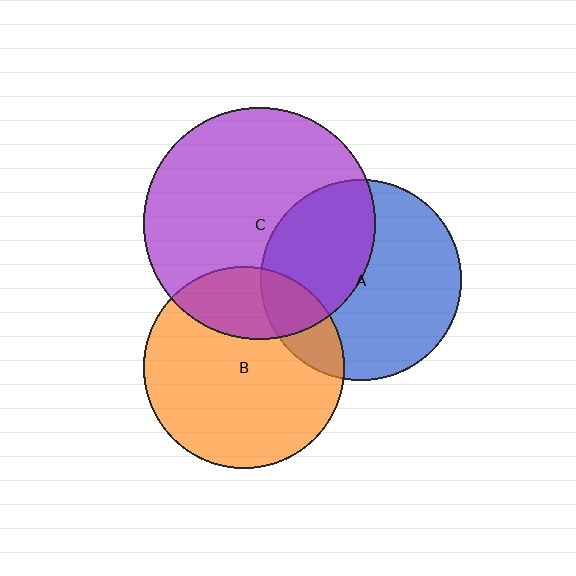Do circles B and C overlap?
Yes.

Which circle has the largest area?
Circle C (purple).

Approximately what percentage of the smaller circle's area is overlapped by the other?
Approximately 25%.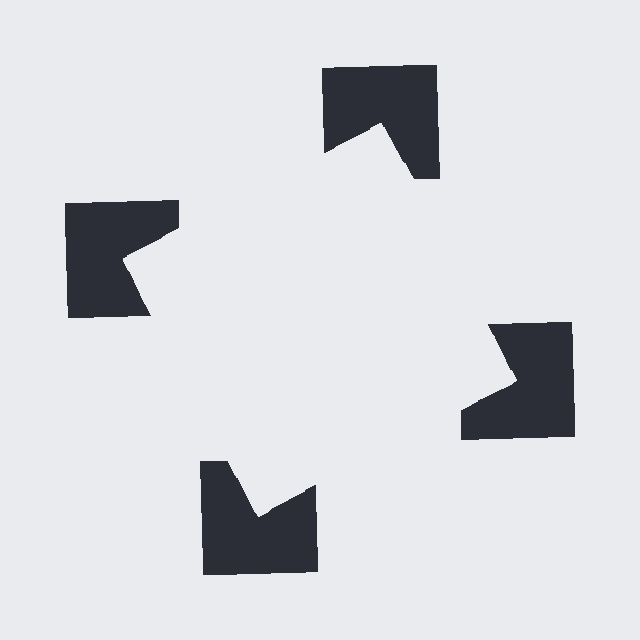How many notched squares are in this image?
There are 4 — one at each vertex of the illusory square.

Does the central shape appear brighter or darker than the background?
It typically appears slightly brighter than the background, even though no actual brightness change is drawn.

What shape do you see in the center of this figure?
An illusory square — its edges are inferred from the aligned wedge cuts in the notched squares, not physically drawn.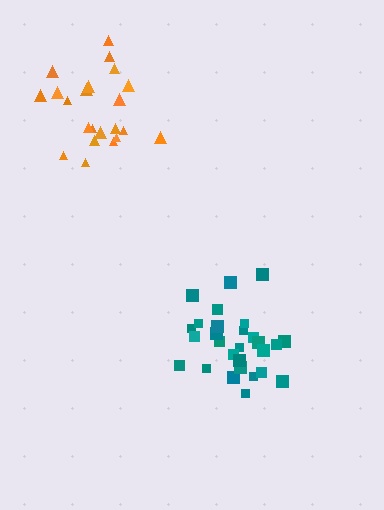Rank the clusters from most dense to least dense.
teal, orange.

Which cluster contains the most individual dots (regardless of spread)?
Teal (28).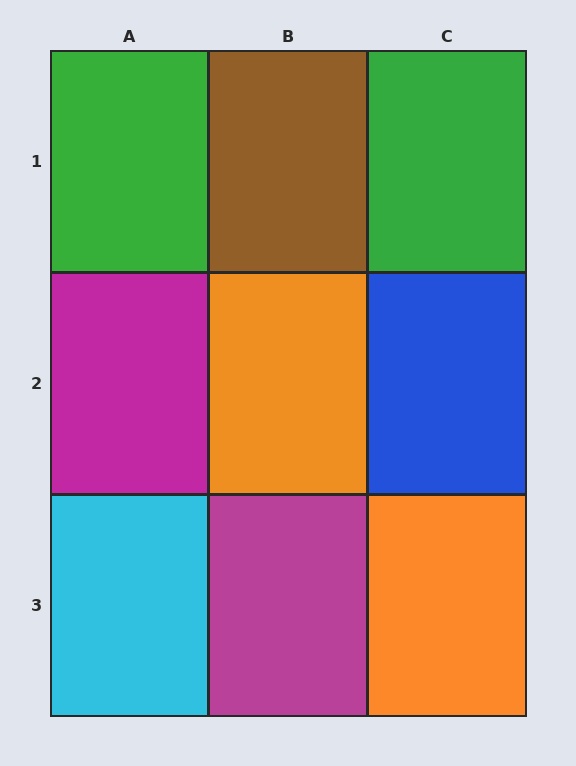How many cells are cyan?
1 cell is cyan.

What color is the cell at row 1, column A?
Green.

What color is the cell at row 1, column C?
Green.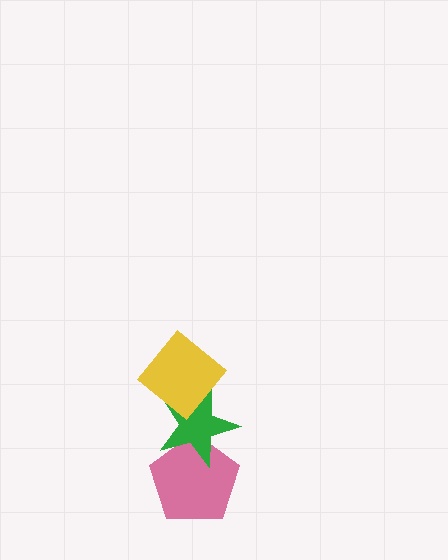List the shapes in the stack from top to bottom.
From top to bottom: the yellow diamond, the green star, the pink pentagon.